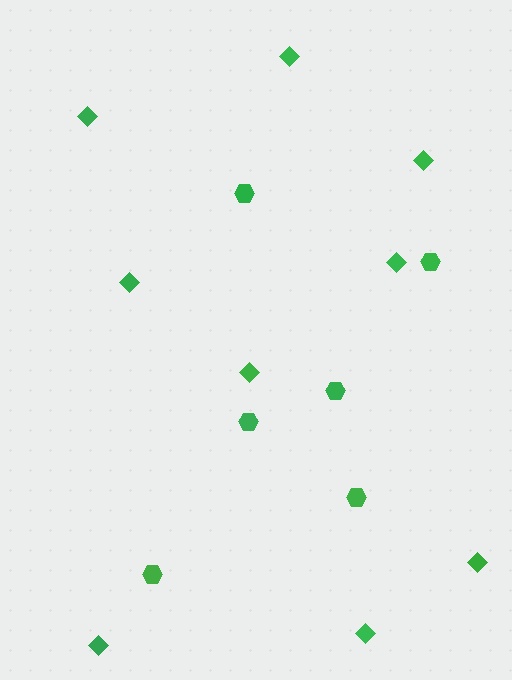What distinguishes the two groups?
There are 2 groups: one group of hexagons (6) and one group of diamonds (9).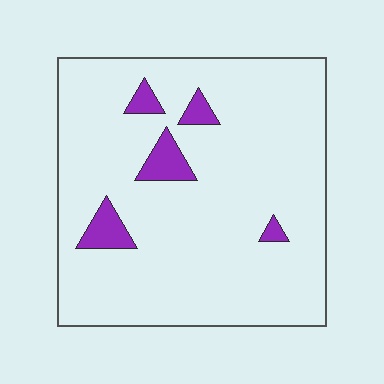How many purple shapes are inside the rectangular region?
5.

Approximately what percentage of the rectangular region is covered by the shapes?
Approximately 10%.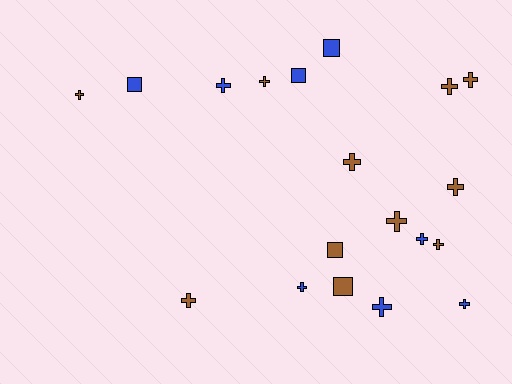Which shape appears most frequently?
Cross, with 14 objects.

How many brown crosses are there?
There are 9 brown crosses.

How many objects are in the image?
There are 19 objects.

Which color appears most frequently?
Brown, with 11 objects.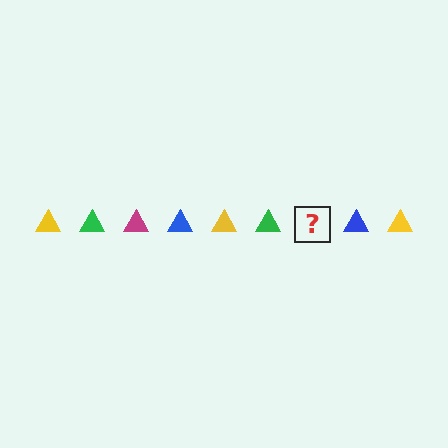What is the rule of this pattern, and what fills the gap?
The rule is that the pattern cycles through yellow, green, magenta, blue triangles. The gap should be filled with a magenta triangle.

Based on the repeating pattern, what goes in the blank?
The blank should be a magenta triangle.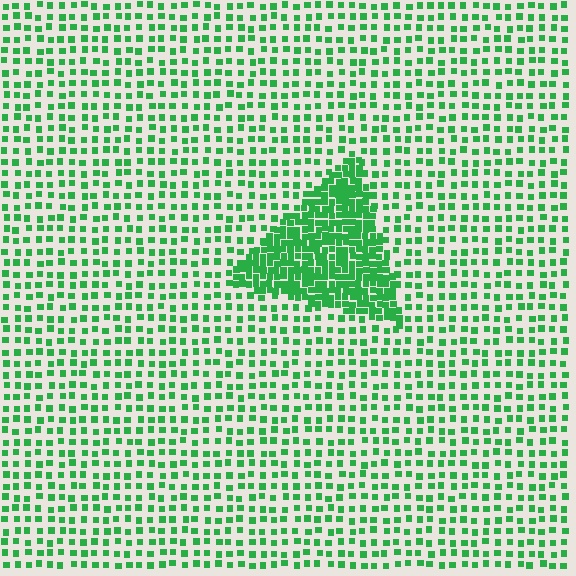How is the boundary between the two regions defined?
The boundary is defined by a change in element density (approximately 2.7x ratio). All elements are the same color, size, and shape.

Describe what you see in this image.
The image contains small green elements arranged at two different densities. A triangle-shaped region is visible where the elements are more densely packed than the surrounding area.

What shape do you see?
I see a triangle.